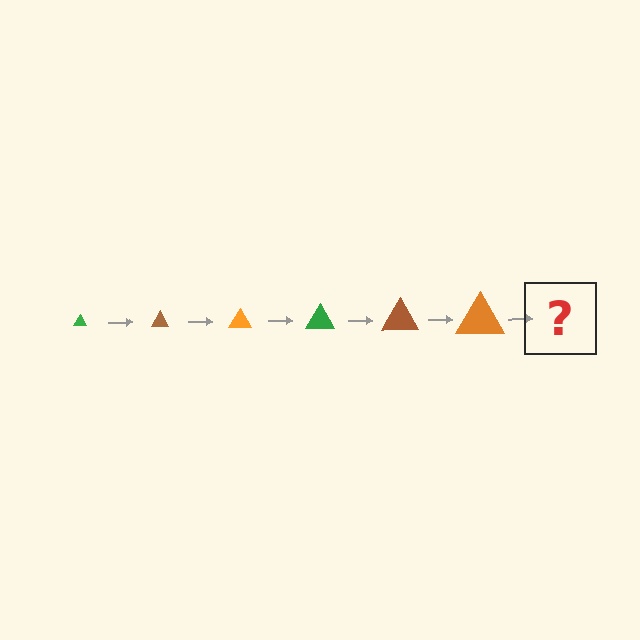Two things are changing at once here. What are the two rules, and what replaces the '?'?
The two rules are that the triangle grows larger each step and the color cycles through green, brown, and orange. The '?' should be a green triangle, larger than the previous one.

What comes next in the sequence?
The next element should be a green triangle, larger than the previous one.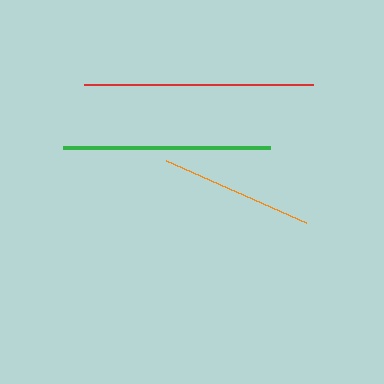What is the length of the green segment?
The green segment is approximately 207 pixels long.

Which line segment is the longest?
The red line is the longest at approximately 229 pixels.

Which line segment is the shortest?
The orange line is the shortest at approximately 153 pixels.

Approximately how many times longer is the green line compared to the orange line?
The green line is approximately 1.4 times the length of the orange line.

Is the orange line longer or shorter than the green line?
The green line is longer than the orange line.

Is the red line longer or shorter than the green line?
The red line is longer than the green line.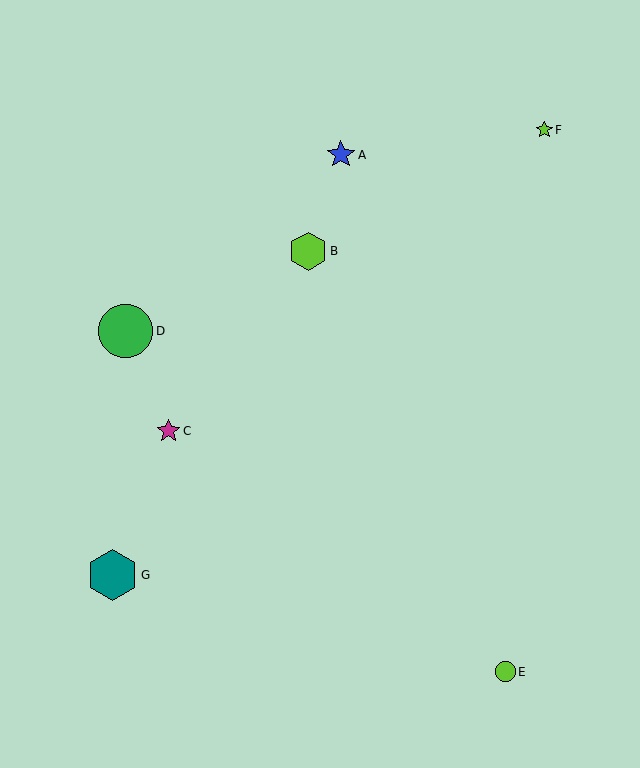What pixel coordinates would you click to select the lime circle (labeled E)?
Click at (506, 672) to select the lime circle E.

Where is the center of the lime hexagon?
The center of the lime hexagon is at (308, 251).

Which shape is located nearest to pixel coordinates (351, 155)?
The blue star (labeled A) at (341, 155) is nearest to that location.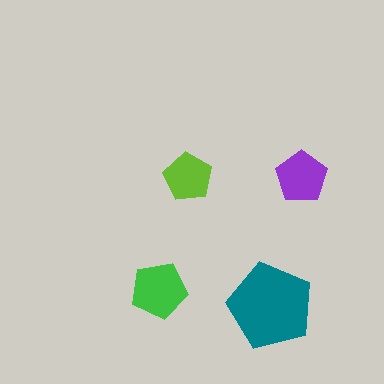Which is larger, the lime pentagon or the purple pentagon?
The purple one.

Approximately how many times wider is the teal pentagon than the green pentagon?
About 1.5 times wider.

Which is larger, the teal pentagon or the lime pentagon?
The teal one.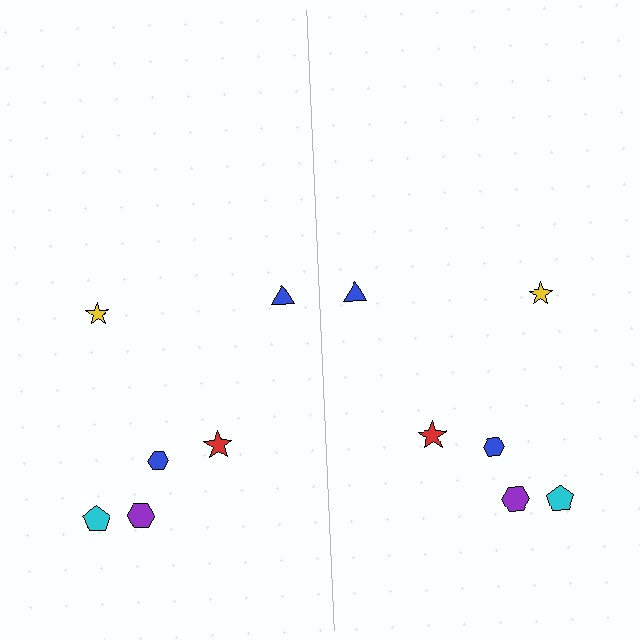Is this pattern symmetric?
Yes, this pattern has bilateral (reflection) symmetry.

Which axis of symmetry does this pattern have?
The pattern has a vertical axis of symmetry running through the center of the image.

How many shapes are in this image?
There are 12 shapes in this image.